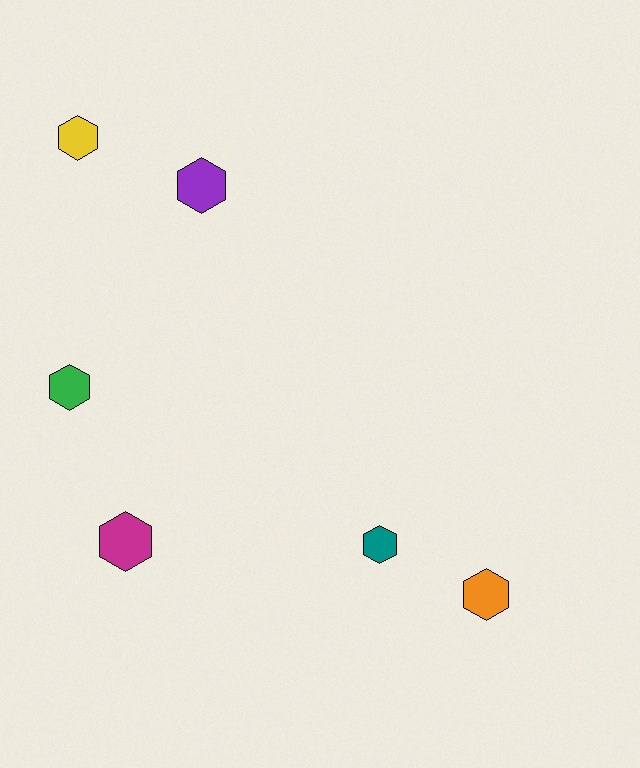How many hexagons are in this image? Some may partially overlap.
There are 6 hexagons.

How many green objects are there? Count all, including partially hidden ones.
There is 1 green object.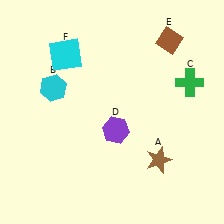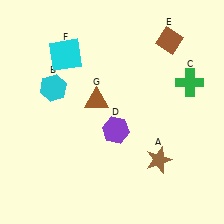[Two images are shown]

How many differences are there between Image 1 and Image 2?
There is 1 difference between the two images.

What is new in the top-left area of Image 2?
A brown triangle (G) was added in the top-left area of Image 2.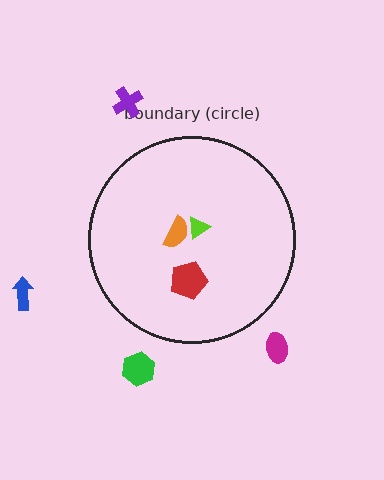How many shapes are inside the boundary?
3 inside, 4 outside.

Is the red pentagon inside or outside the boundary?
Inside.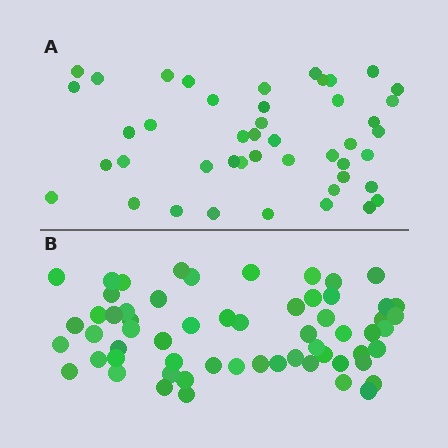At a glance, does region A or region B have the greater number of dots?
Region B (the bottom region) has more dots.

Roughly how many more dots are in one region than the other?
Region B has approximately 15 more dots than region A.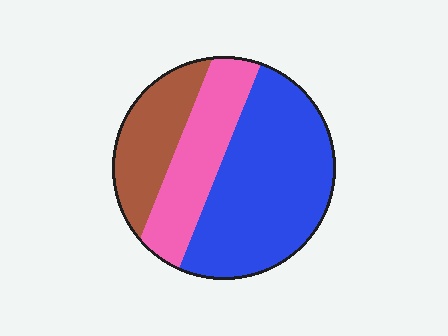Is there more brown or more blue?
Blue.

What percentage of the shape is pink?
Pink covers 26% of the shape.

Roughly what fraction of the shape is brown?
Brown takes up about one fifth (1/5) of the shape.